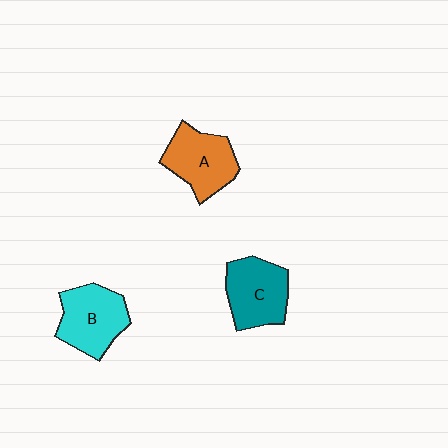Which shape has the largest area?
Shape B (cyan).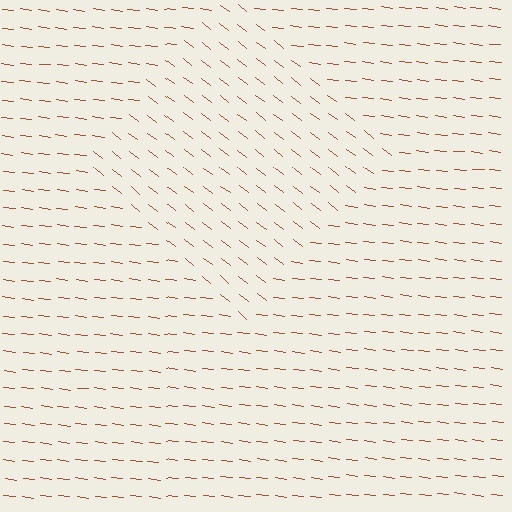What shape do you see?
I see a diamond.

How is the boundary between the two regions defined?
The boundary is defined purely by a change in line orientation (approximately 31 degrees difference). All lines are the same color and thickness.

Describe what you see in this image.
The image is filled with small brown line segments. A diamond region in the image has lines oriented differently from the surrounding lines, creating a visible texture boundary.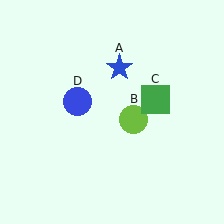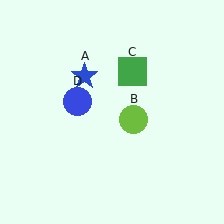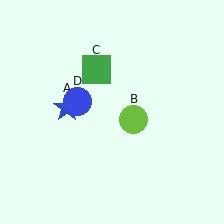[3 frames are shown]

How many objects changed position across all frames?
2 objects changed position: blue star (object A), green square (object C).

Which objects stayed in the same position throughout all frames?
Lime circle (object B) and blue circle (object D) remained stationary.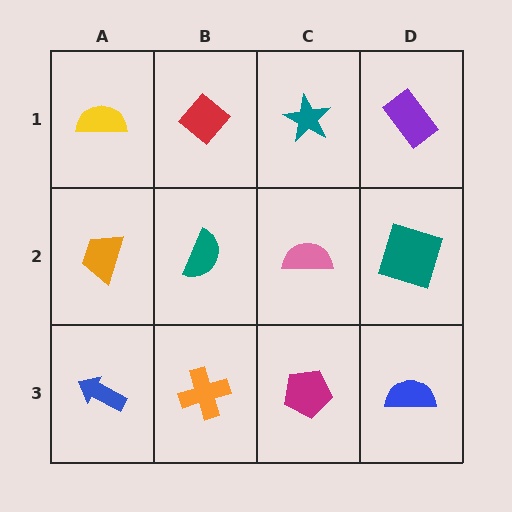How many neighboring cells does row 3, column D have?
2.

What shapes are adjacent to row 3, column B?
A teal semicircle (row 2, column B), a blue arrow (row 3, column A), a magenta pentagon (row 3, column C).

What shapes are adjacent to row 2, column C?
A teal star (row 1, column C), a magenta pentagon (row 3, column C), a teal semicircle (row 2, column B), a teal square (row 2, column D).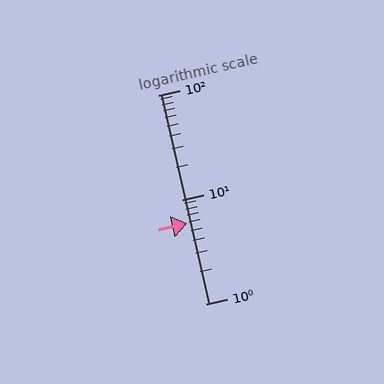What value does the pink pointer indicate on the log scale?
The pointer indicates approximately 5.9.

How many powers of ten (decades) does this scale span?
The scale spans 2 decades, from 1 to 100.